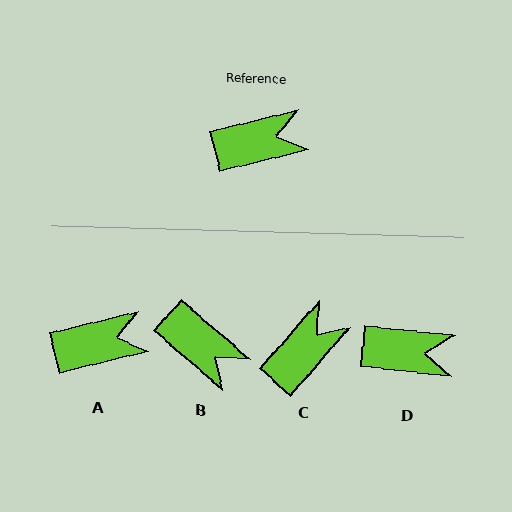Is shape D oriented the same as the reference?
No, it is off by about 20 degrees.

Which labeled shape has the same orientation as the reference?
A.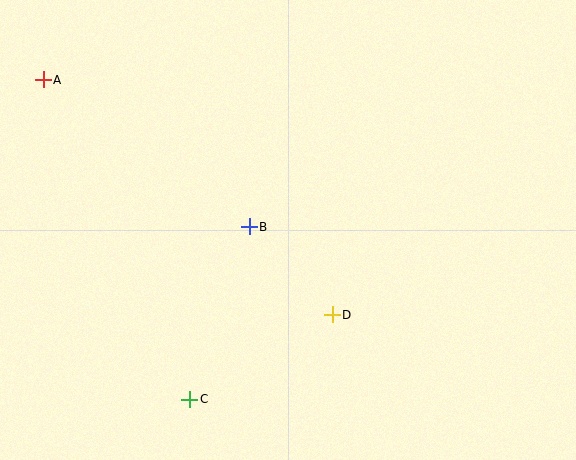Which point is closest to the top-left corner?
Point A is closest to the top-left corner.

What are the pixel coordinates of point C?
Point C is at (190, 399).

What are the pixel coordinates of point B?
Point B is at (249, 227).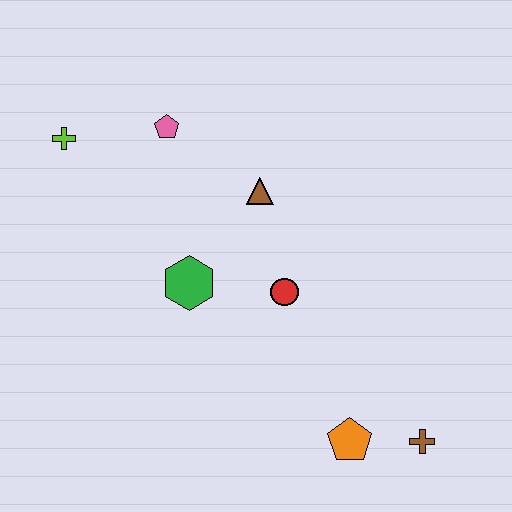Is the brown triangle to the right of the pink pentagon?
Yes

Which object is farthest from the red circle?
The lime cross is farthest from the red circle.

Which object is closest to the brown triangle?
The red circle is closest to the brown triangle.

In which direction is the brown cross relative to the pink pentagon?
The brown cross is below the pink pentagon.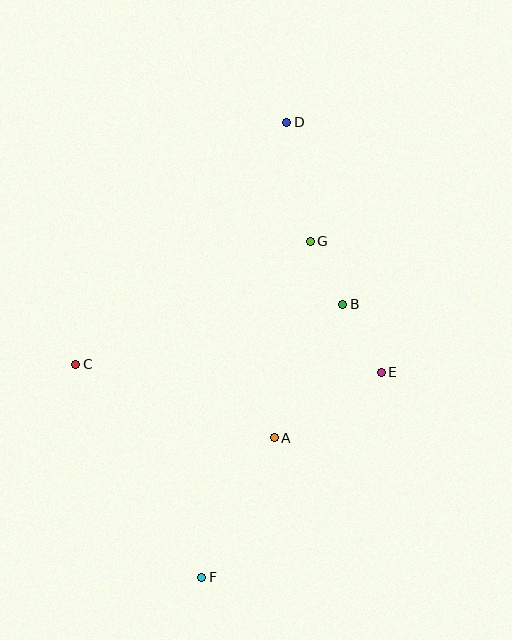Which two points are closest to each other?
Points B and G are closest to each other.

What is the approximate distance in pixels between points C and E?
The distance between C and E is approximately 305 pixels.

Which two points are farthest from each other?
Points D and F are farthest from each other.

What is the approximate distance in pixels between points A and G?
The distance between A and G is approximately 200 pixels.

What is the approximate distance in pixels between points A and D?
The distance between A and D is approximately 316 pixels.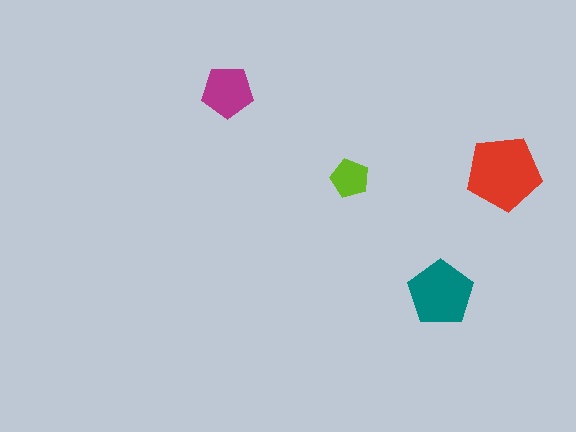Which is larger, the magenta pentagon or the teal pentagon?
The teal one.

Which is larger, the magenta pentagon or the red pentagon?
The red one.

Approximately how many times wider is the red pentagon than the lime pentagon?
About 2 times wider.